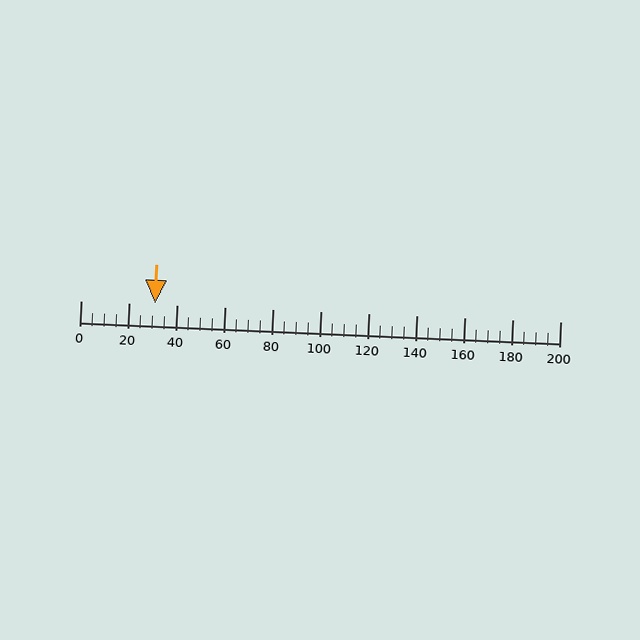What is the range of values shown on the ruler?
The ruler shows values from 0 to 200.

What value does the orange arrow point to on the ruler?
The orange arrow points to approximately 31.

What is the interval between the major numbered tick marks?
The major tick marks are spaced 20 units apart.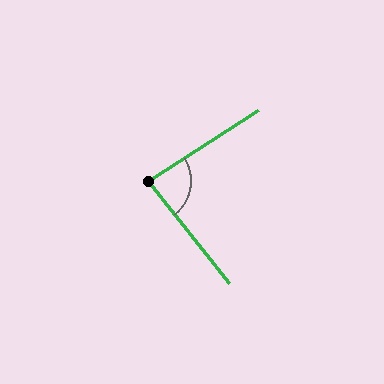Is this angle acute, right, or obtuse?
It is acute.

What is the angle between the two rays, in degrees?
Approximately 84 degrees.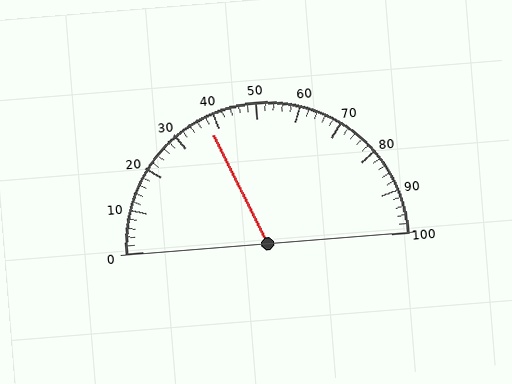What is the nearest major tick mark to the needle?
The nearest major tick mark is 40.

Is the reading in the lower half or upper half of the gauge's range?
The reading is in the lower half of the range (0 to 100).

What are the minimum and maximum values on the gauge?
The gauge ranges from 0 to 100.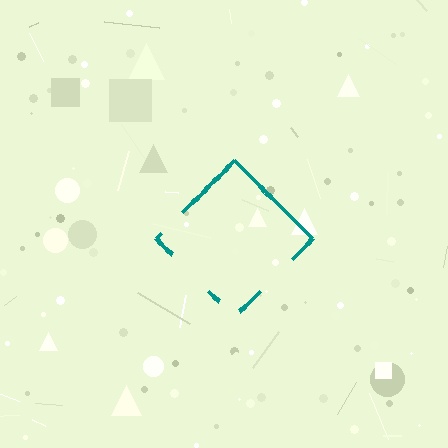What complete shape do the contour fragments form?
The contour fragments form a diamond.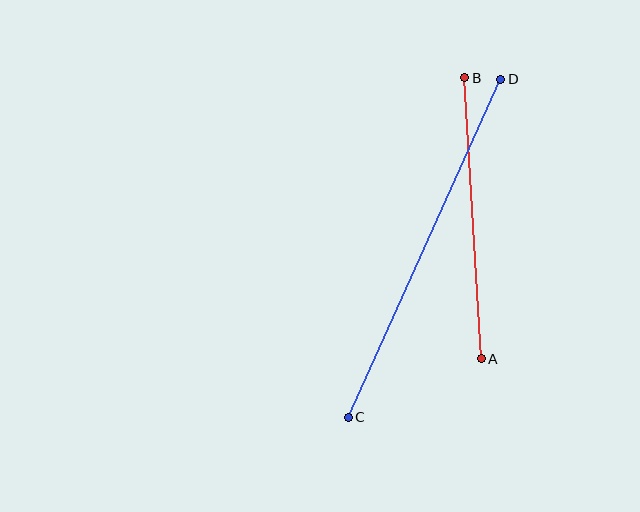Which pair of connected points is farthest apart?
Points C and D are farthest apart.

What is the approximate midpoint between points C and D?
The midpoint is at approximately (424, 248) pixels.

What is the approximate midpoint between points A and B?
The midpoint is at approximately (473, 218) pixels.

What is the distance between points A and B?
The distance is approximately 281 pixels.